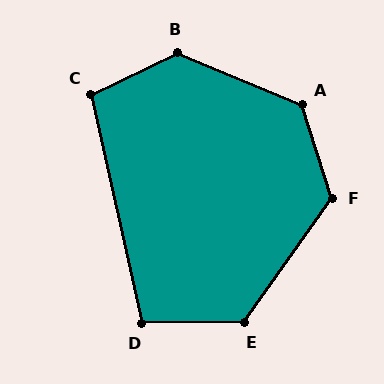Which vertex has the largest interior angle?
B, at approximately 131 degrees.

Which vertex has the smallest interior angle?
D, at approximately 102 degrees.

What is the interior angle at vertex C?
Approximately 104 degrees (obtuse).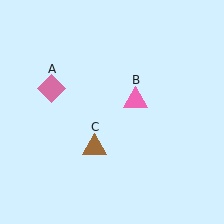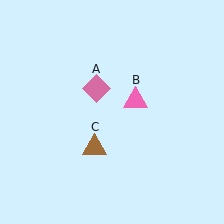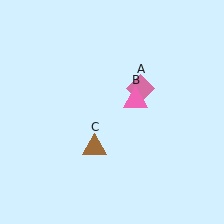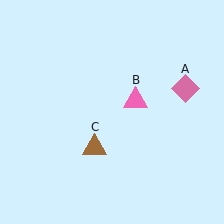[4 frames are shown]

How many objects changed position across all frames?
1 object changed position: pink diamond (object A).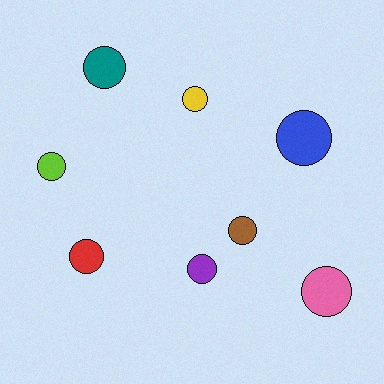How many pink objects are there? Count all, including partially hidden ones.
There is 1 pink object.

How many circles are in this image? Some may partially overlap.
There are 8 circles.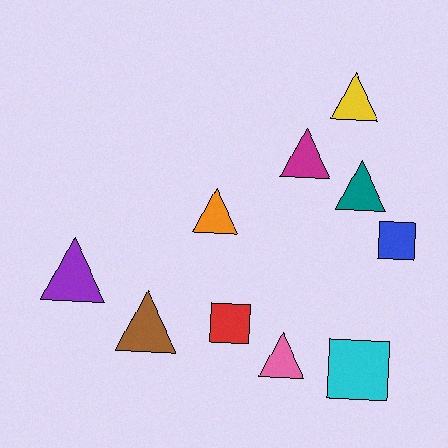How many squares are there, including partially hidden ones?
There are 3 squares.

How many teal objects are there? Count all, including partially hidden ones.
There is 1 teal object.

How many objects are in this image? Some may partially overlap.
There are 10 objects.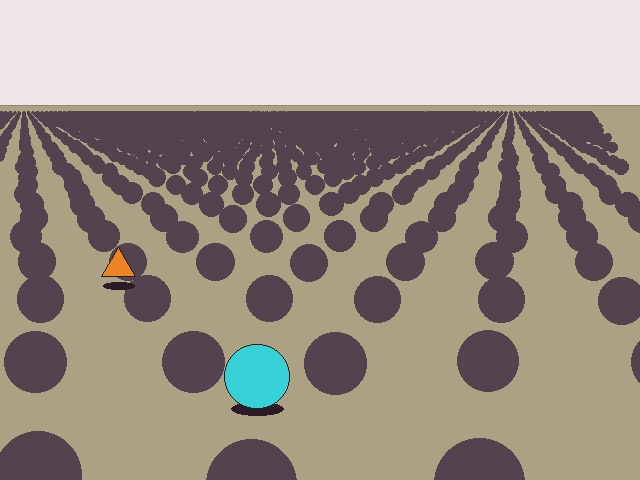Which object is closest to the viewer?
The cyan circle is closest. The texture marks near it are larger and more spread out.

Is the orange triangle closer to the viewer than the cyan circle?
No. The cyan circle is closer — you can tell from the texture gradient: the ground texture is coarser near it.